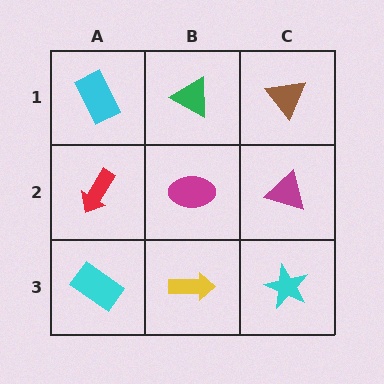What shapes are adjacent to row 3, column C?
A magenta triangle (row 2, column C), a yellow arrow (row 3, column B).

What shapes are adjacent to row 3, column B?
A magenta ellipse (row 2, column B), a cyan rectangle (row 3, column A), a cyan star (row 3, column C).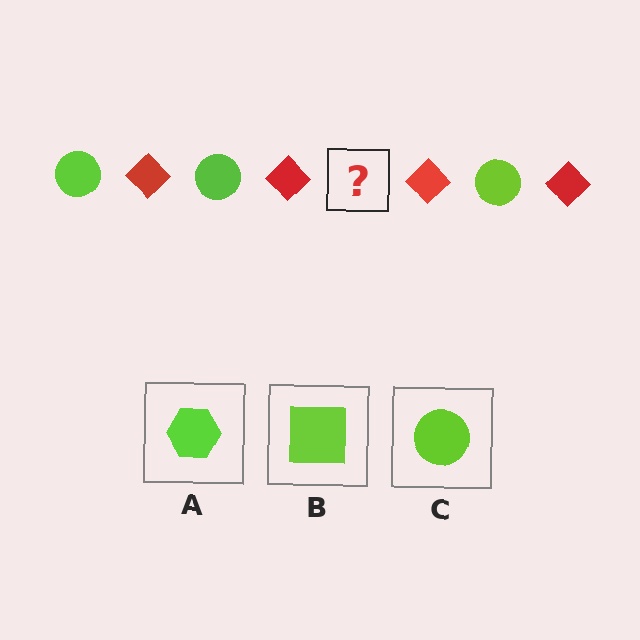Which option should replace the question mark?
Option C.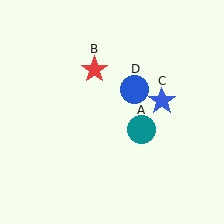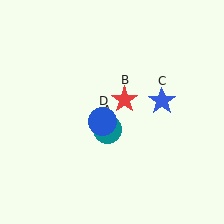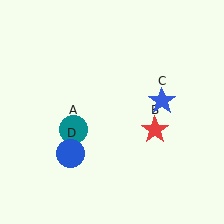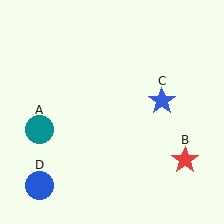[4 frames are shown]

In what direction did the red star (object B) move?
The red star (object B) moved down and to the right.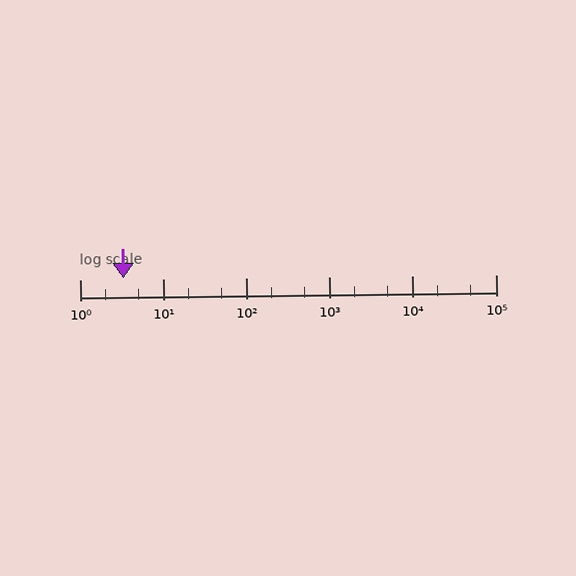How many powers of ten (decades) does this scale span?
The scale spans 5 decades, from 1 to 100000.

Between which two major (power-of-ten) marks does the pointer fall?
The pointer is between 1 and 10.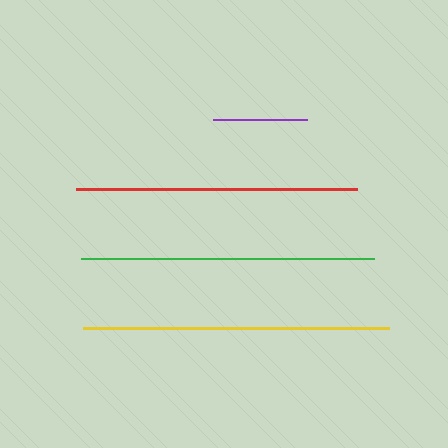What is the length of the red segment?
The red segment is approximately 282 pixels long.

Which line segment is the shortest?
The purple line is the shortest at approximately 94 pixels.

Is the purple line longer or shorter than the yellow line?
The yellow line is longer than the purple line.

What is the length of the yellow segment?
The yellow segment is approximately 305 pixels long.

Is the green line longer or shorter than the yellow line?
The yellow line is longer than the green line.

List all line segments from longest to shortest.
From longest to shortest: yellow, green, red, purple.